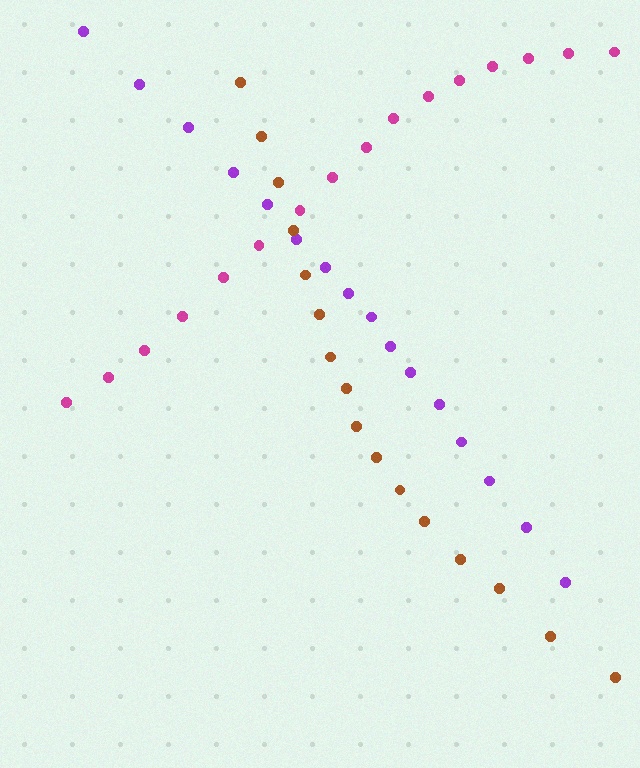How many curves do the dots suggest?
There are 3 distinct paths.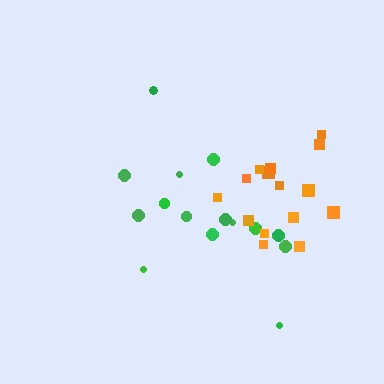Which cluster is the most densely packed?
Orange.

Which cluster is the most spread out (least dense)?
Green.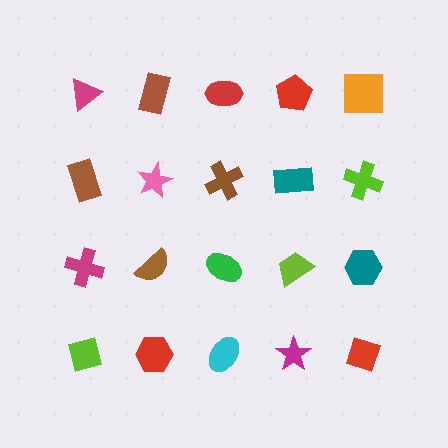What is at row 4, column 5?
A red diamond.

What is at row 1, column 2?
A brown rectangle.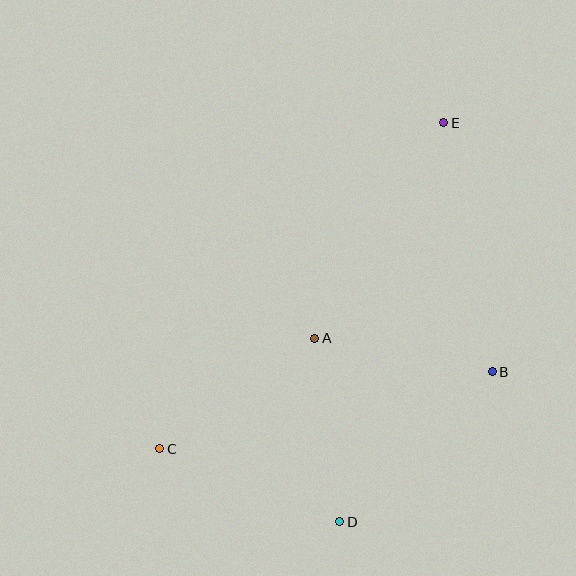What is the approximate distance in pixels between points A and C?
The distance between A and C is approximately 190 pixels.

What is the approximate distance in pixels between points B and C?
The distance between B and C is approximately 341 pixels.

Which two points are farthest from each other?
Points C and E are farthest from each other.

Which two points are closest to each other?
Points A and B are closest to each other.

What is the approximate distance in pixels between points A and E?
The distance between A and E is approximately 251 pixels.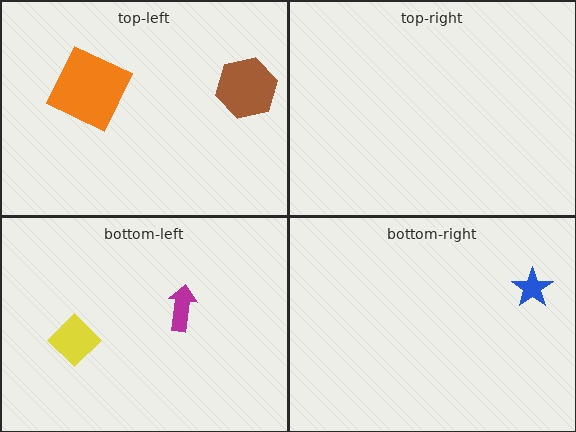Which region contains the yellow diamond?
The bottom-left region.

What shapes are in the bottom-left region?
The yellow diamond, the magenta arrow.